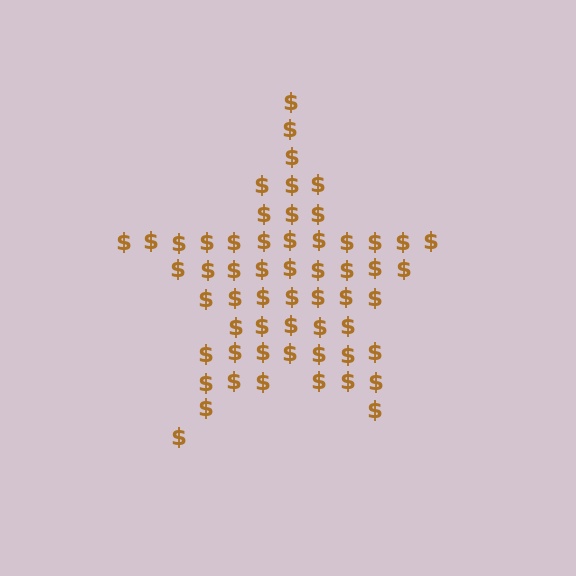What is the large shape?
The large shape is a star.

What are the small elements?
The small elements are dollar signs.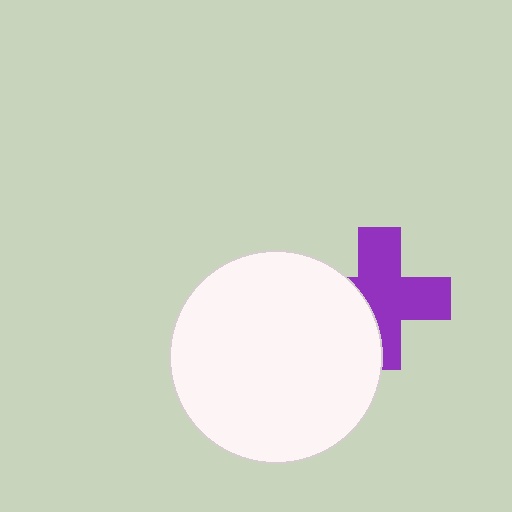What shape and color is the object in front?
The object in front is a white circle.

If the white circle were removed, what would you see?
You would see the complete purple cross.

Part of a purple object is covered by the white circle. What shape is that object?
It is a cross.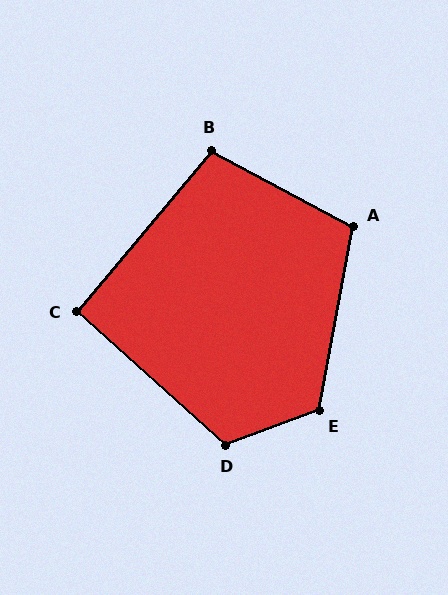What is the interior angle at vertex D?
Approximately 118 degrees (obtuse).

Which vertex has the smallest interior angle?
C, at approximately 92 degrees.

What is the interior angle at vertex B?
Approximately 102 degrees (obtuse).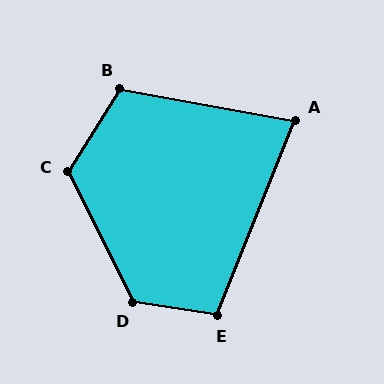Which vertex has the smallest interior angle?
A, at approximately 78 degrees.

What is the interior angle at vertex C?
Approximately 122 degrees (obtuse).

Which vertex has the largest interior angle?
D, at approximately 124 degrees.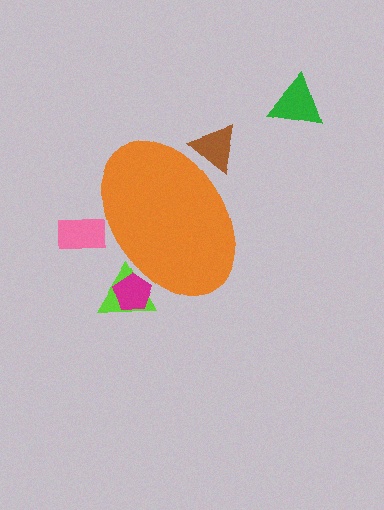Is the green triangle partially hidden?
No, the green triangle is fully visible.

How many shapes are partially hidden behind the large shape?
4 shapes are partially hidden.